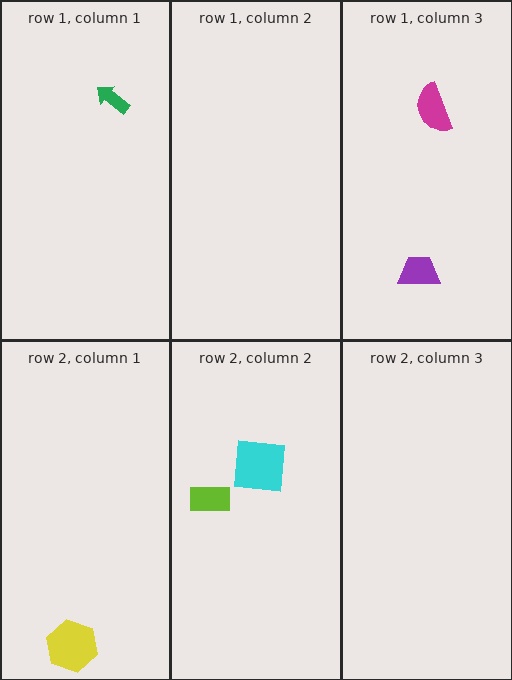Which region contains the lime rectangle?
The row 2, column 2 region.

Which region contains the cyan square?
The row 2, column 2 region.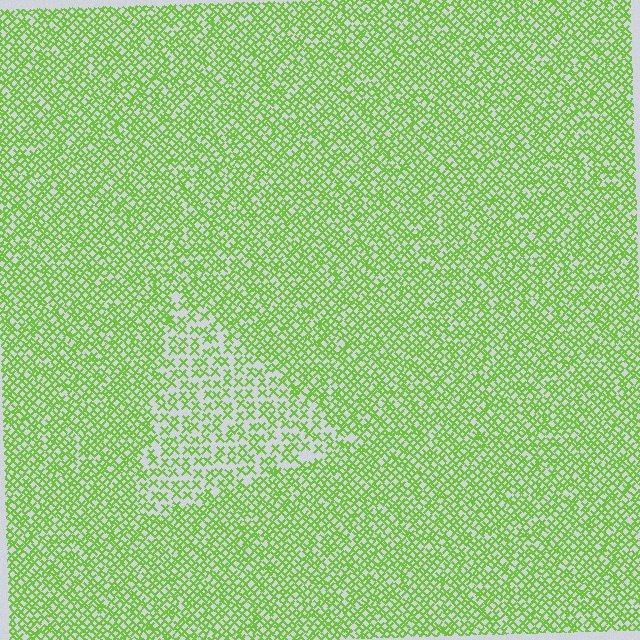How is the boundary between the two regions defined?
The boundary is defined by a change in element density (approximately 1.8x ratio). All elements are the same color, size, and shape.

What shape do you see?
I see a triangle.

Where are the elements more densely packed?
The elements are more densely packed outside the triangle boundary.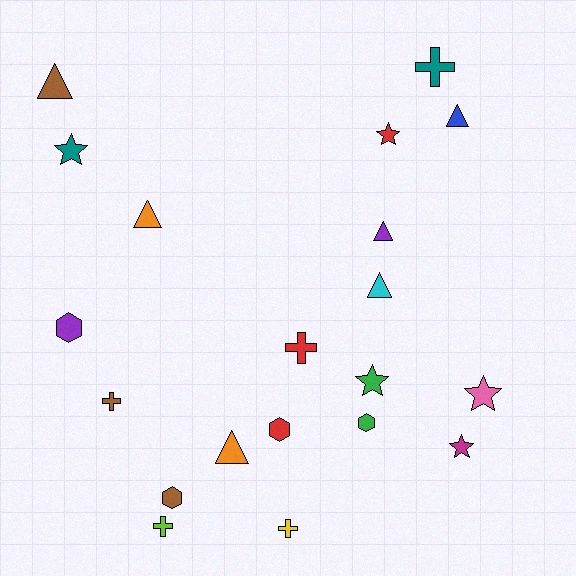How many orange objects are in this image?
There are 2 orange objects.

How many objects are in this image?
There are 20 objects.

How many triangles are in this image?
There are 6 triangles.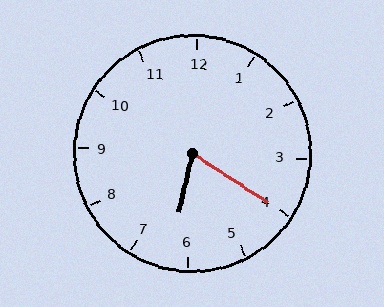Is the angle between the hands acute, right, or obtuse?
It is acute.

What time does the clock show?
6:20.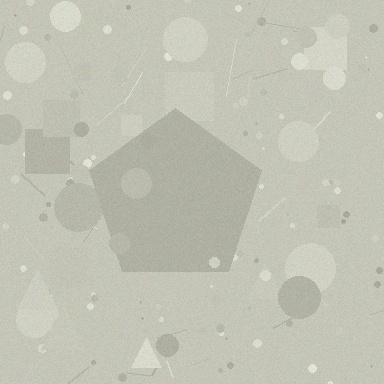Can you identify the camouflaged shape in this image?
The camouflaged shape is a pentagon.